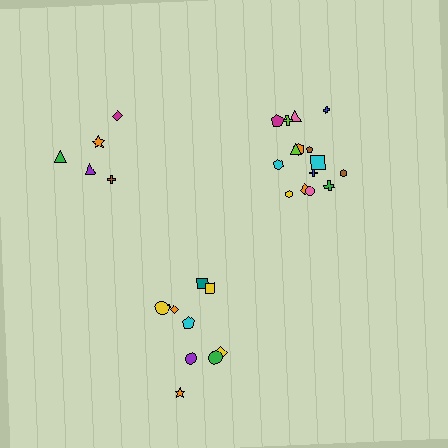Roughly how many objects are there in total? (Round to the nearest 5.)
Roughly 30 objects in total.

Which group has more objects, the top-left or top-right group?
The top-right group.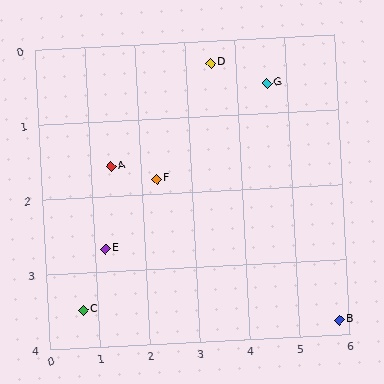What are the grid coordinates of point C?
Point C is at approximately (0.7, 3.5).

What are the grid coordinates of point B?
Point B is at approximately (5.8, 3.8).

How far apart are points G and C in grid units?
Points G and C are about 4.9 grid units apart.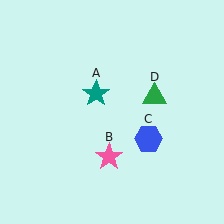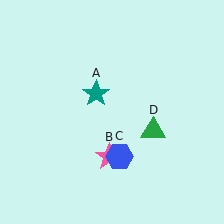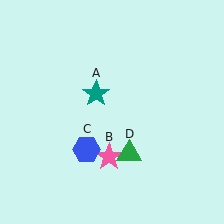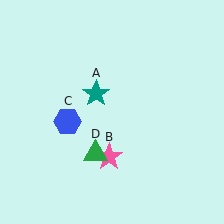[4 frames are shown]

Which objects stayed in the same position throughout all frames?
Teal star (object A) and pink star (object B) remained stationary.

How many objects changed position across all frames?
2 objects changed position: blue hexagon (object C), green triangle (object D).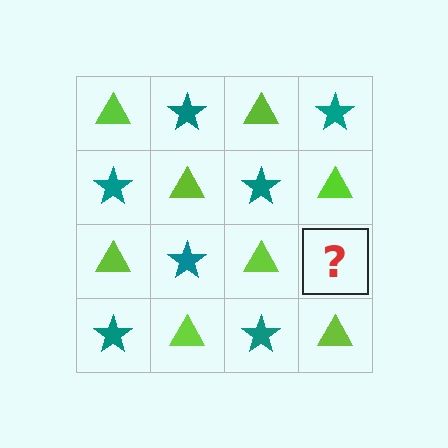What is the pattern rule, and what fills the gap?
The rule is that it alternates lime triangle and teal star in a checkerboard pattern. The gap should be filled with a teal star.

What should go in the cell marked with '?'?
The missing cell should contain a teal star.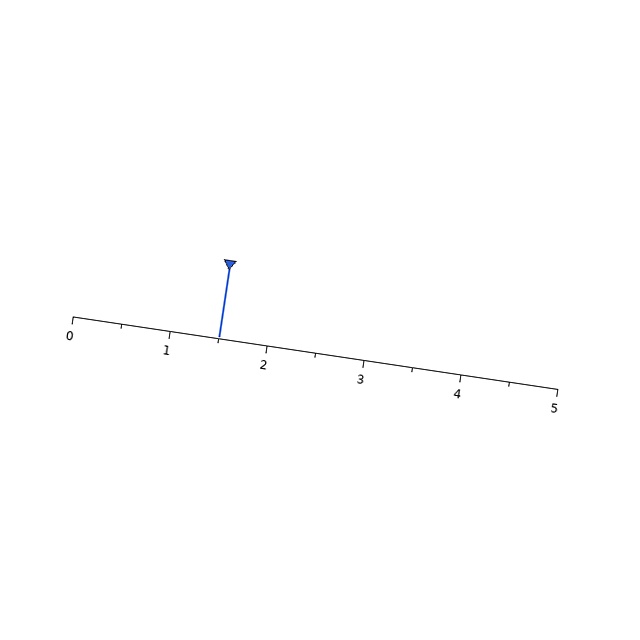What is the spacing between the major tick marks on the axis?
The major ticks are spaced 1 apart.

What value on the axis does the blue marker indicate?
The marker indicates approximately 1.5.